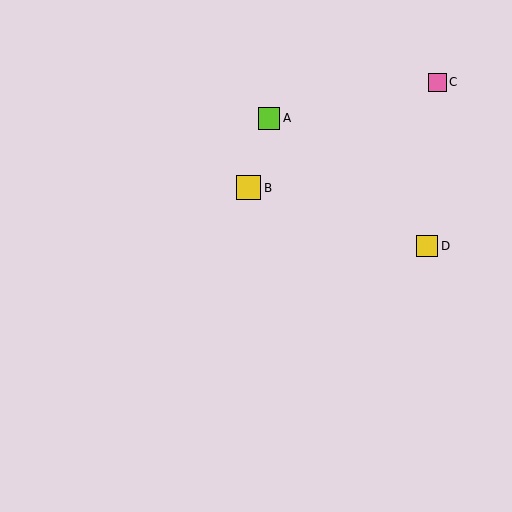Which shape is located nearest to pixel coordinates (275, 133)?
The lime square (labeled A) at (269, 118) is nearest to that location.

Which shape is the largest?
The yellow square (labeled B) is the largest.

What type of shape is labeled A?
Shape A is a lime square.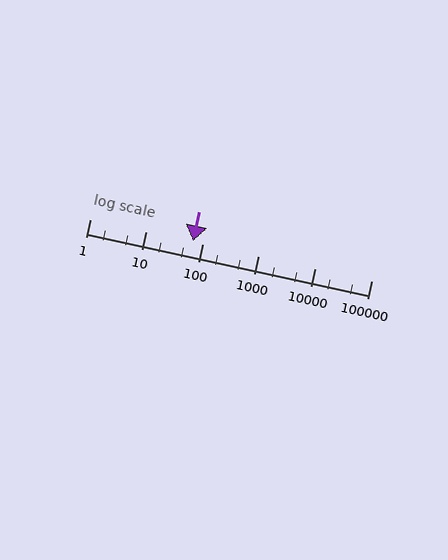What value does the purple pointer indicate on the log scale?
The pointer indicates approximately 67.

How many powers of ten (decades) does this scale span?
The scale spans 5 decades, from 1 to 100000.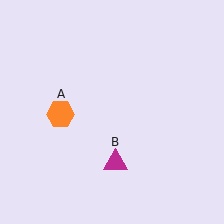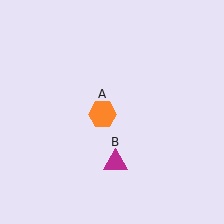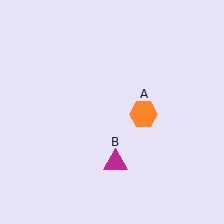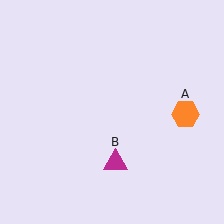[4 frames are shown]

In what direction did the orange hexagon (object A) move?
The orange hexagon (object A) moved right.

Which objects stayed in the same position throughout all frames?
Magenta triangle (object B) remained stationary.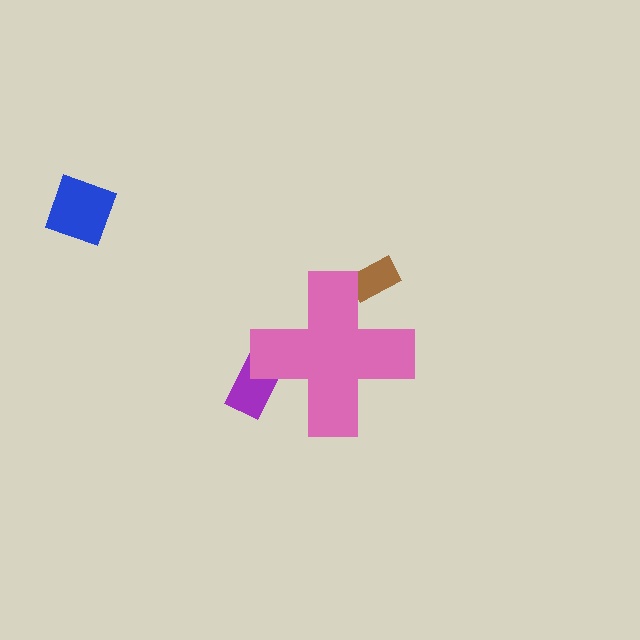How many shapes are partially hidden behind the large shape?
2 shapes are partially hidden.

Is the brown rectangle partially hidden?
Yes, the brown rectangle is partially hidden behind the pink cross.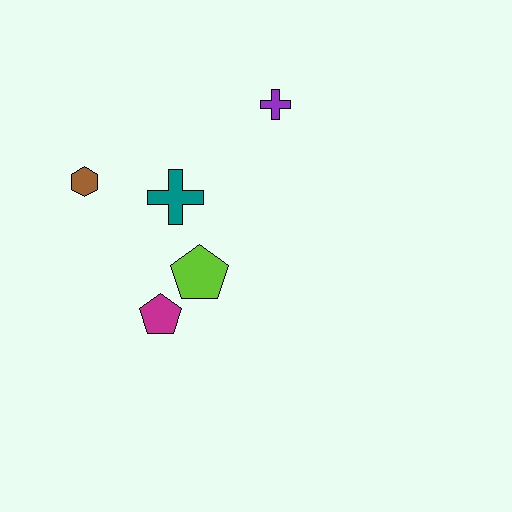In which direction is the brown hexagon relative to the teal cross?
The brown hexagon is to the left of the teal cross.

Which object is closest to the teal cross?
The lime pentagon is closest to the teal cross.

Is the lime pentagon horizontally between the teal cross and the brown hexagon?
No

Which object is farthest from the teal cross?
The purple cross is farthest from the teal cross.